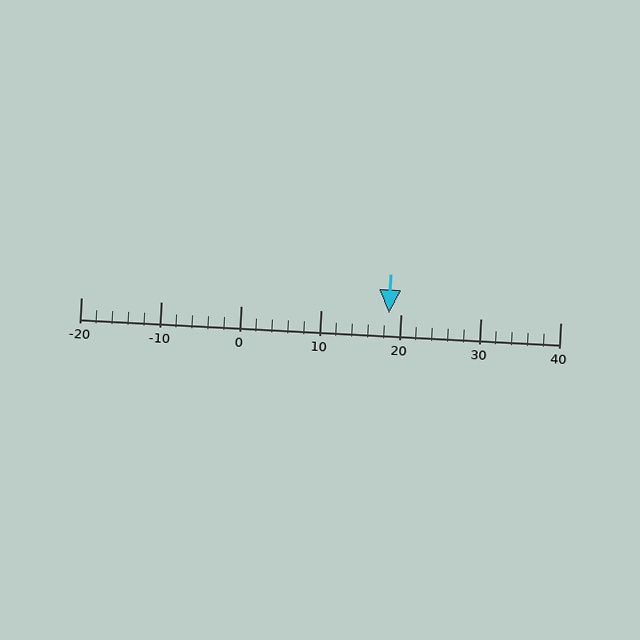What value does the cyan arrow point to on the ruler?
The cyan arrow points to approximately 19.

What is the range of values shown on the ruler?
The ruler shows values from -20 to 40.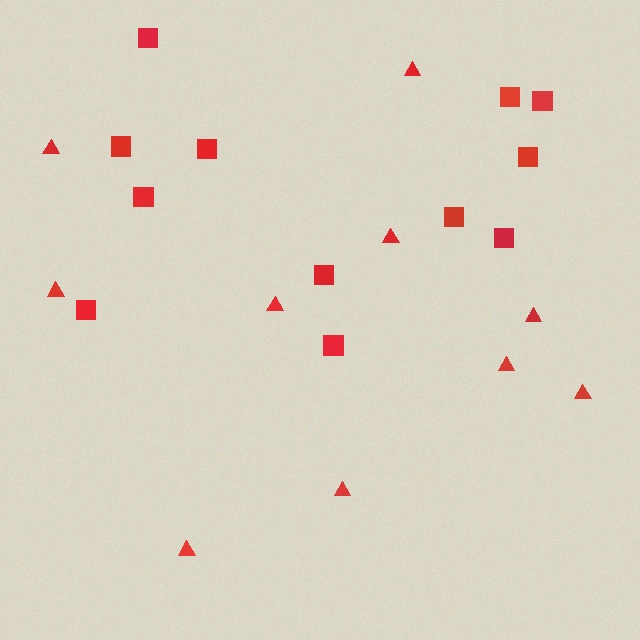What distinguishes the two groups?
There are 2 groups: one group of triangles (10) and one group of squares (12).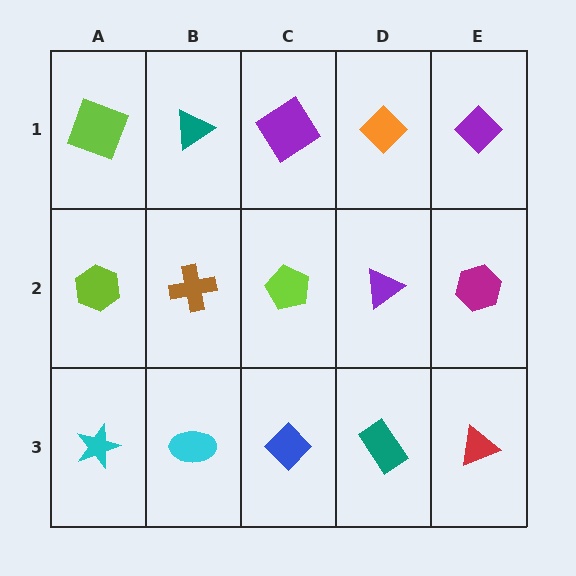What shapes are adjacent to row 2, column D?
An orange diamond (row 1, column D), a teal rectangle (row 3, column D), a lime pentagon (row 2, column C), a magenta hexagon (row 2, column E).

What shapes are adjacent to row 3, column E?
A magenta hexagon (row 2, column E), a teal rectangle (row 3, column D).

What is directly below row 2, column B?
A cyan ellipse.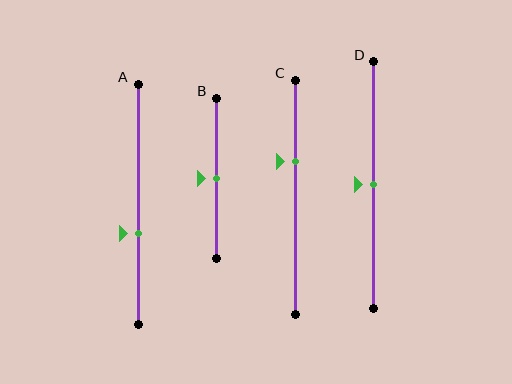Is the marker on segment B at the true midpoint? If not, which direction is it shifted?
Yes, the marker on segment B is at the true midpoint.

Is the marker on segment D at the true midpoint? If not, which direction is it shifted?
Yes, the marker on segment D is at the true midpoint.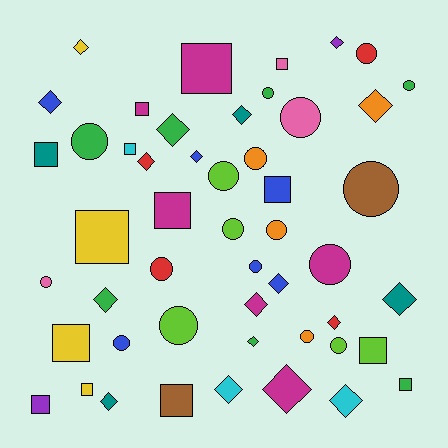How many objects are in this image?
There are 50 objects.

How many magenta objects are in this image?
There are 6 magenta objects.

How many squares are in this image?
There are 14 squares.